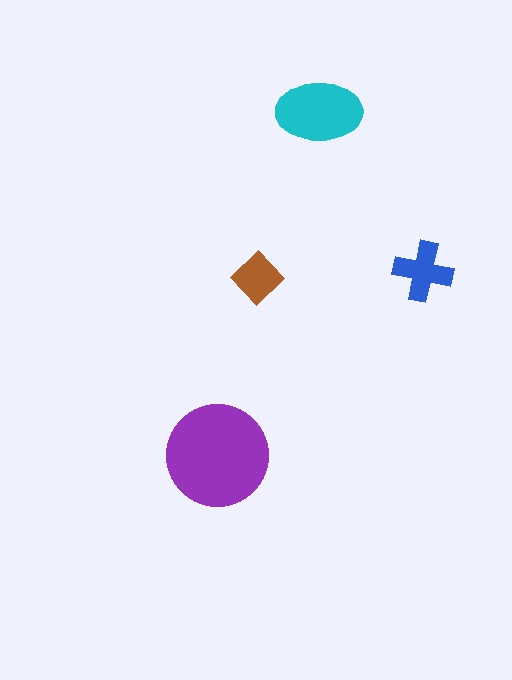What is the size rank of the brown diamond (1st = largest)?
4th.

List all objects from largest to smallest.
The purple circle, the cyan ellipse, the blue cross, the brown diamond.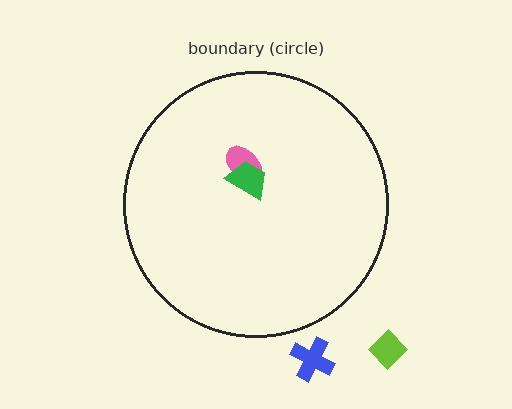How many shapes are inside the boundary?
2 inside, 2 outside.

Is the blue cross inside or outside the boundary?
Outside.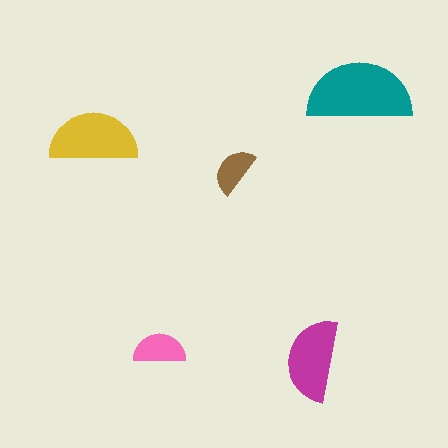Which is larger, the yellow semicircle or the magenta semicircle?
The yellow one.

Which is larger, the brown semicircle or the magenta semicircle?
The magenta one.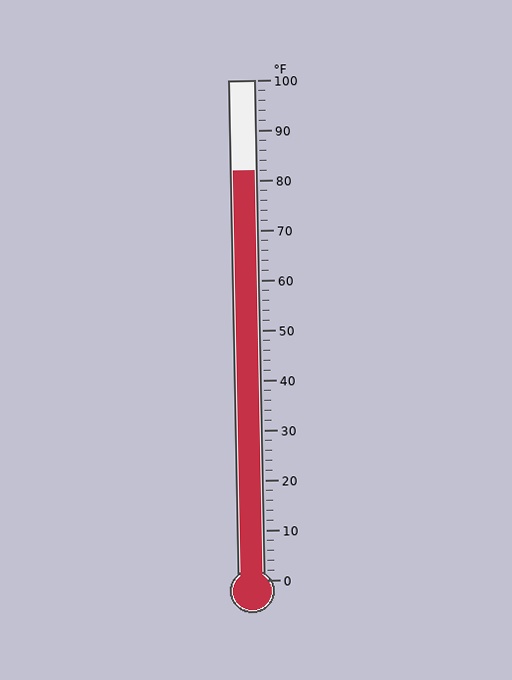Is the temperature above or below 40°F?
The temperature is above 40°F.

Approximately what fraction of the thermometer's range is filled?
The thermometer is filled to approximately 80% of its range.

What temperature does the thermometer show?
The thermometer shows approximately 82°F.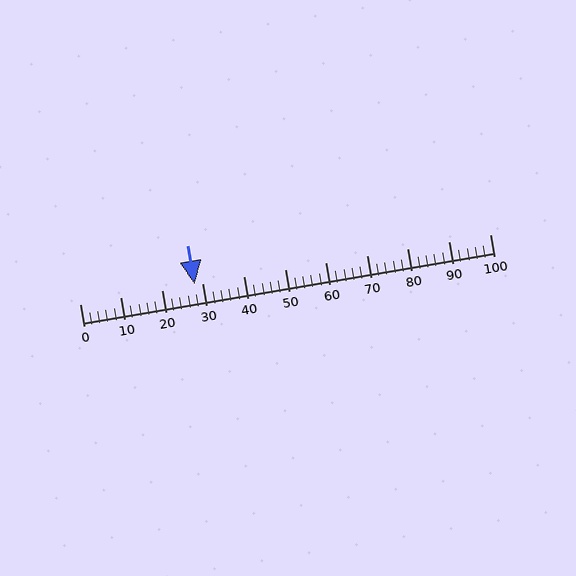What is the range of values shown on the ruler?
The ruler shows values from 0 to 100.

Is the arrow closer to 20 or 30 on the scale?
The arrow is closer to 30.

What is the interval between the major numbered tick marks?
The major tick marks are spaced 10 units apart.